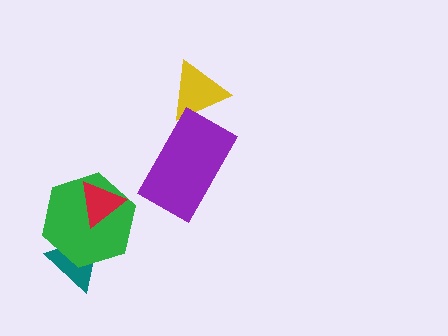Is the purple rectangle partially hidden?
No, no other shape covers it.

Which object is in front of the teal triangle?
The green hexagon is in front of the teal triangle.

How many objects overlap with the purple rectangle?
1 object overlaps with the purple rectangle.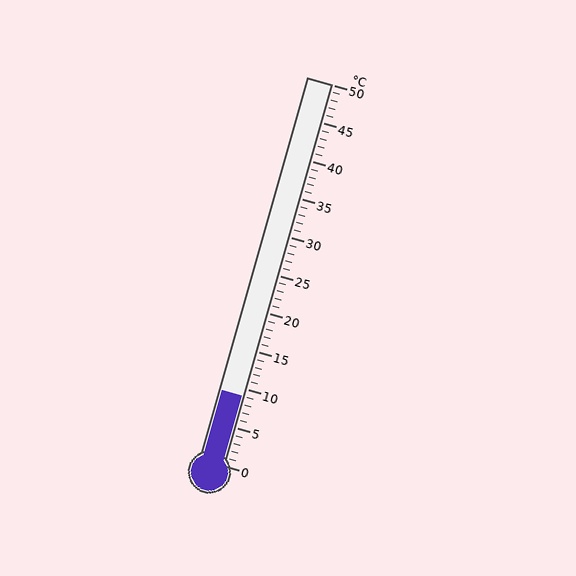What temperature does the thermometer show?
The thermometer shows approximately 9°C.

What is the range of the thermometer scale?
The thermometer scale ranges from 0°C to 50°C.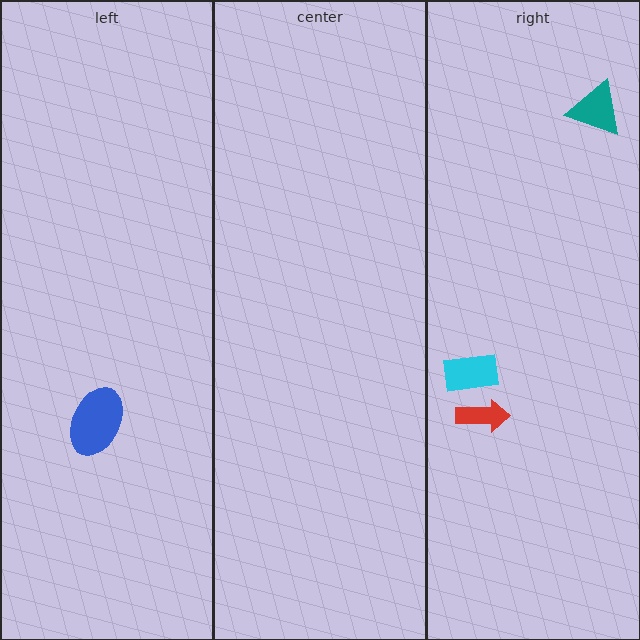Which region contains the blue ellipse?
The left region.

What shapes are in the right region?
The teal triangle, the cyan rectangle, the red arrow.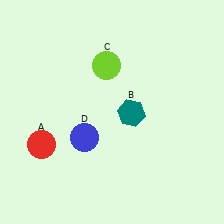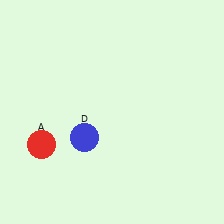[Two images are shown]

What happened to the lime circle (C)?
The lime circle (C) was removed in Image 2. It was in the top-left area of Image 1.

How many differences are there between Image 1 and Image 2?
There are 2 differences between the two images.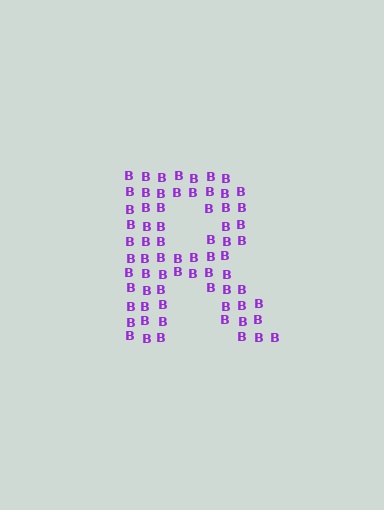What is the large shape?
The large shape is the letter R.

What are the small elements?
The small elements are letter B's.